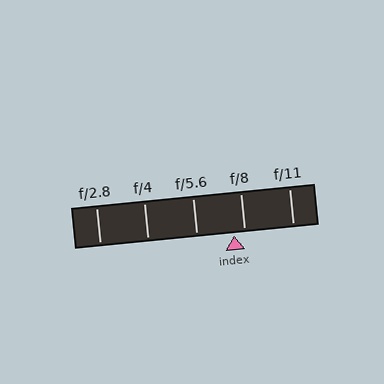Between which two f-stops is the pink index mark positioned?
The index mark is between f/5.6 and f/8.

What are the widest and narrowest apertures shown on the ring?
The widest aperture shown is f/2.8 and the narrowest is f/11.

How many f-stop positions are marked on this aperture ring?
There are 5 f-stop positions marked.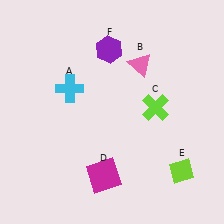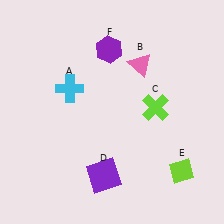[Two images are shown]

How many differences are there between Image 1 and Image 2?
There is 1 difference between the two images.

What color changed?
The square (D) changed from magenta in Image 1 to purple in Image 2.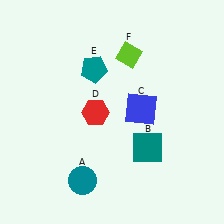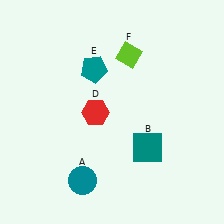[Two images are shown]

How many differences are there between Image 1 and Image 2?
There is 1 difference between the two images.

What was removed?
The blue square (C) was removed in Image 2.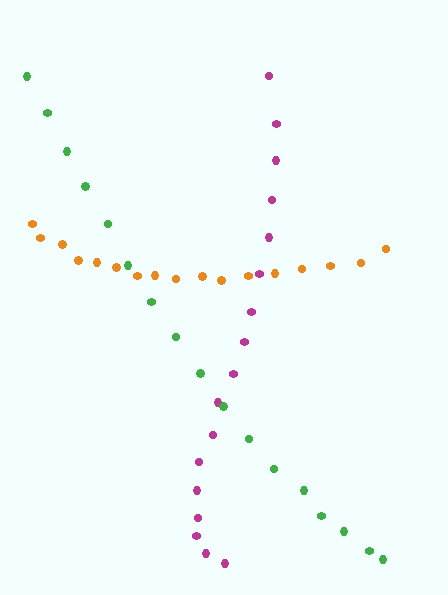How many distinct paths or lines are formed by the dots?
There are 3 distinct paths.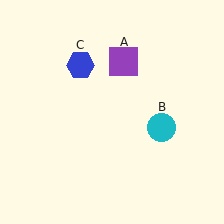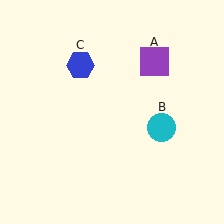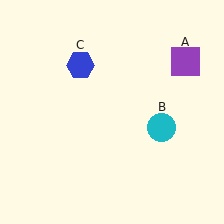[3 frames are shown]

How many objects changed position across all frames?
1 object changed position: purple square (object A).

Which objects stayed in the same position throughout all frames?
Cyan circle (object B) and blue hexagon (object C) remained stationary.